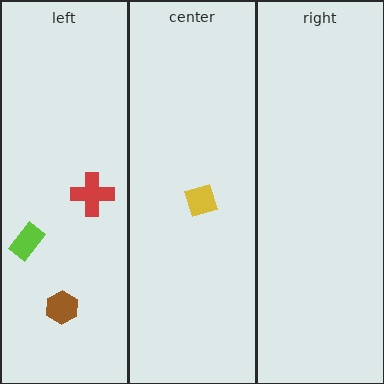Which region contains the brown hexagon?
The left region.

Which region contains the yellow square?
The center region.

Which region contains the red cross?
The left region.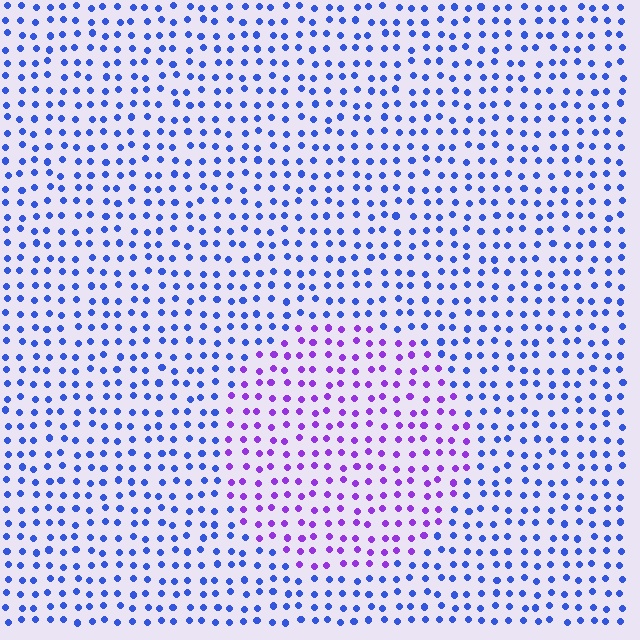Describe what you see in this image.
The image is filled with small blue elements in a uniform arrangement. A circle-shaped region is visible where the elements are tinted to a slightly different hue, forming a subtle color boundary.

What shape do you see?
I see a circle.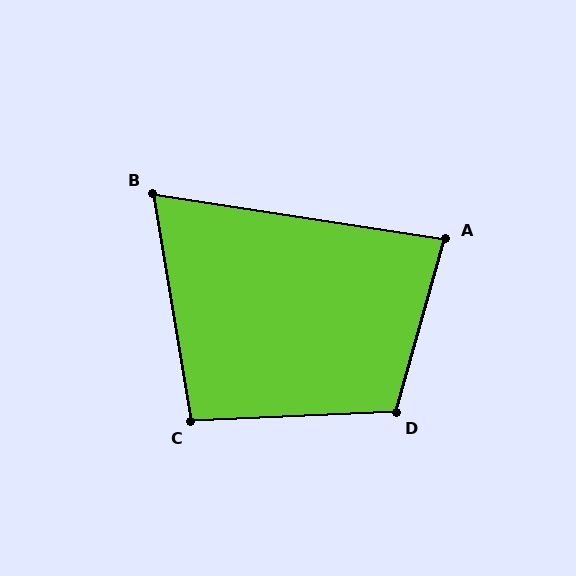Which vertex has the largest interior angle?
D, at approximately 108 degrees.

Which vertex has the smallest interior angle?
B, at approximately 72 degrees.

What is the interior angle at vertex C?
Approximately 97 degrees (obtuse).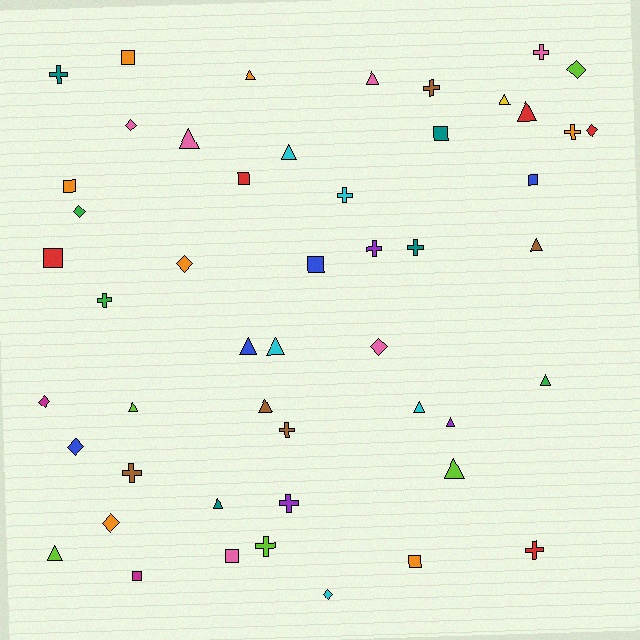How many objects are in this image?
There are 50 objects.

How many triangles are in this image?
There are 17 triangles.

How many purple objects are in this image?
There are 3 purple objects.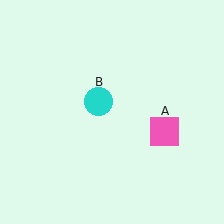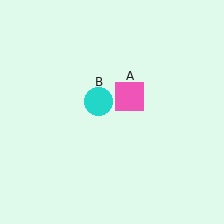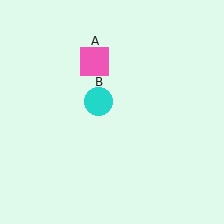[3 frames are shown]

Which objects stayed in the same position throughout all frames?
Cyan circle (object B) remained stationary.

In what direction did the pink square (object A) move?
The pink square (object A) moved up and to the left.